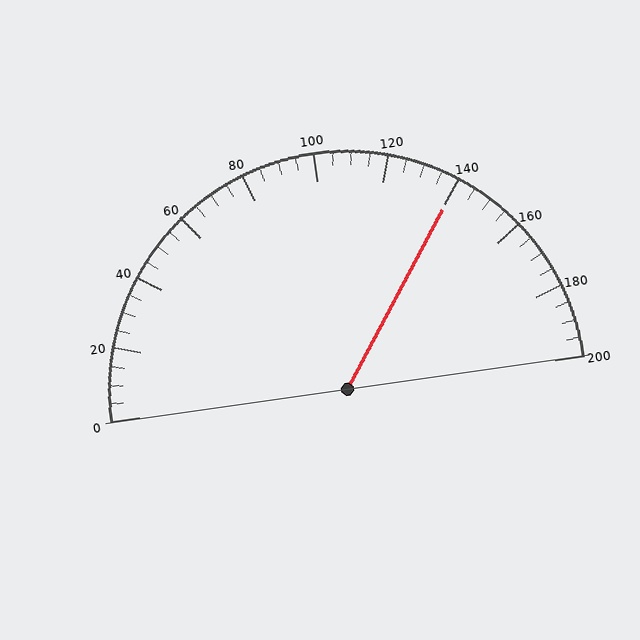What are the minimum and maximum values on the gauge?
The gauge ranges from 0 to 200.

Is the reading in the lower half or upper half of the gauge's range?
The reading is in the upper half of the range (0 to 200).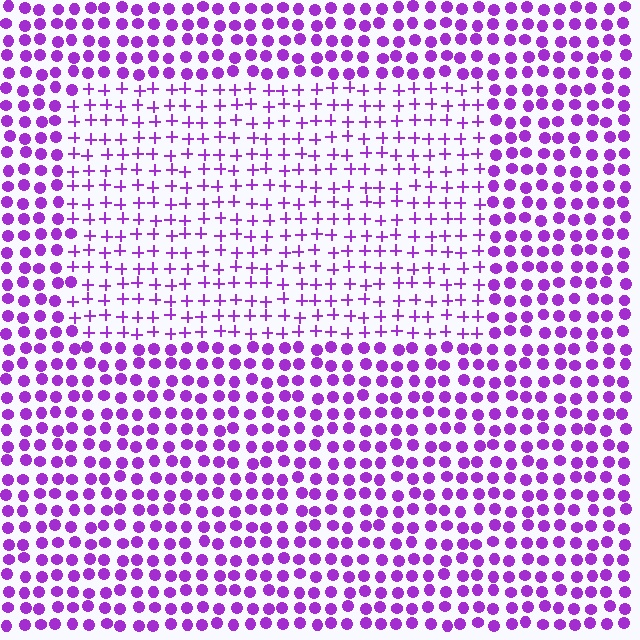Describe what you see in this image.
The image is filled with small purple elements arranged in a uniform grid. A rectangle-shaped region contains plus signs, while the surrounding area contains circles. The boundary is defined purely by the change in element shape.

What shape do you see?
I see a rectangle.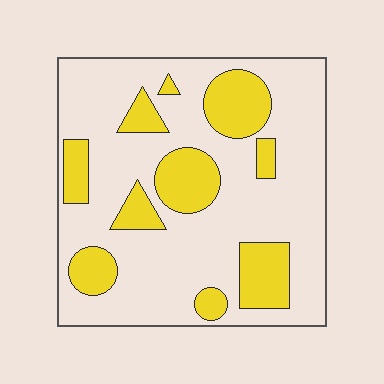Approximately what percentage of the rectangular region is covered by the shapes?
Approximately 25%.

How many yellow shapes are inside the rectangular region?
10.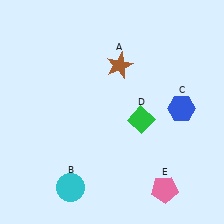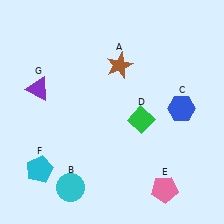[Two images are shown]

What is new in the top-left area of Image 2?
A purple triangle (G) was added in the top-left area of Image 2.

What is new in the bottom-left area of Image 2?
A cyan pentagon (F) was added in the bottom-left area of Image 2.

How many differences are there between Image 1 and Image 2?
There are 2 differences between the two images.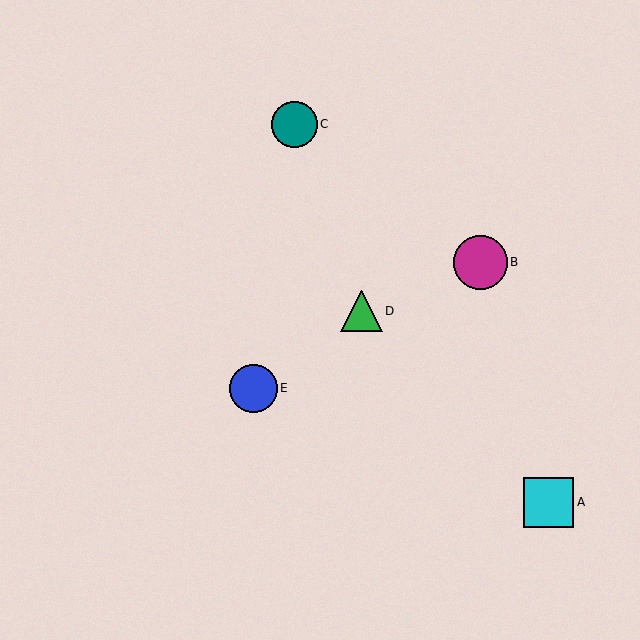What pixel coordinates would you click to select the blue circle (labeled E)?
Click at (253, 388) to select the blue circle E.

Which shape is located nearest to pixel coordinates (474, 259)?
The magenta circle (labeled B) at (480, 262) is nearest to that location.